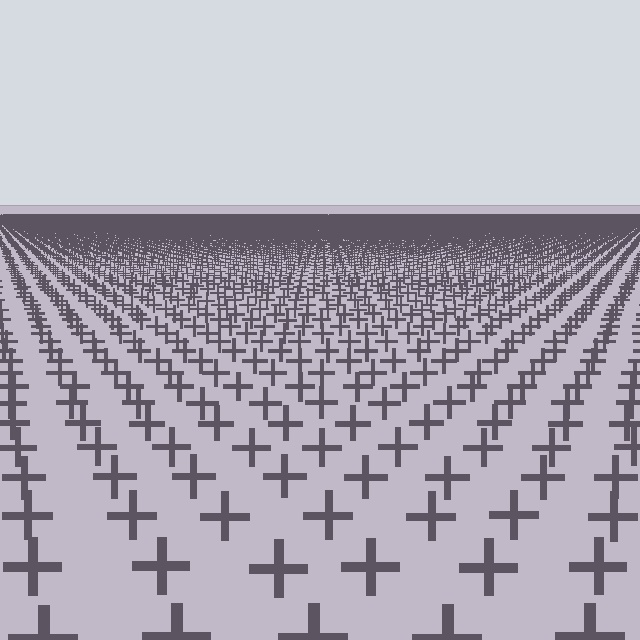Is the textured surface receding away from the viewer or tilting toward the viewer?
The surface is receding away from the viewer. Texture elements get smaller and denser toward the top.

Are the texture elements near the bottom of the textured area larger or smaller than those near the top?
Larger. Near the bottom, elements are closer to the viewer and appear at a bigger on-screen size.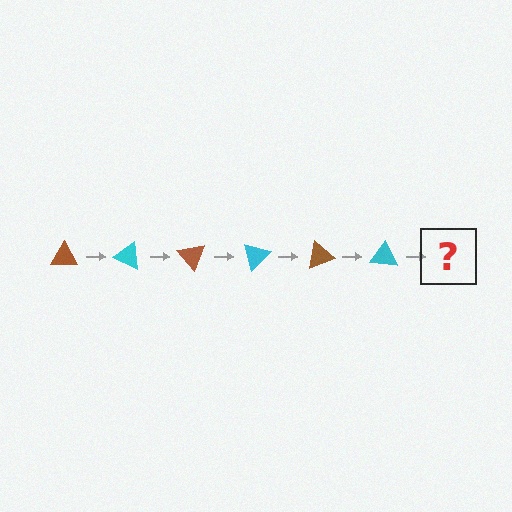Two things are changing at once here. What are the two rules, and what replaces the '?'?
The two rules are that it rotates 25 degrees each step and the color cycles through brown and cyan. The '?' should be a brown triangle, rotated 150 degrees from the start.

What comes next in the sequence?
The next element should be a brown triangle, rotated 150 degrees from the start.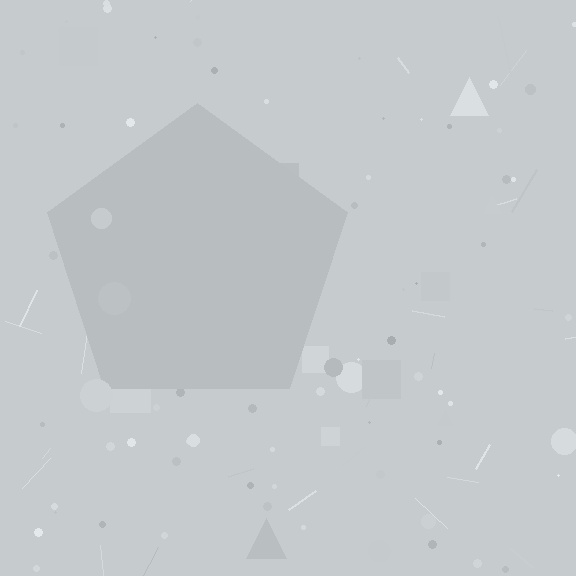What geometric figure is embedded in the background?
A pentagon is embedded in the background.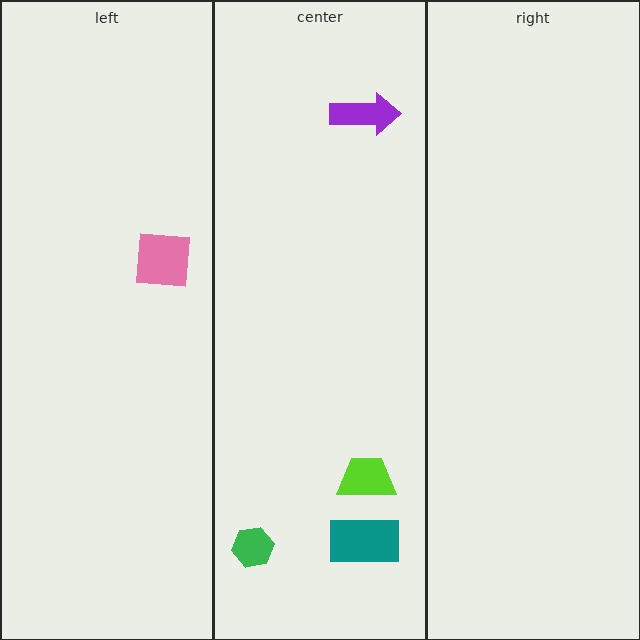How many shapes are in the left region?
1.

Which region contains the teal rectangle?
The center region.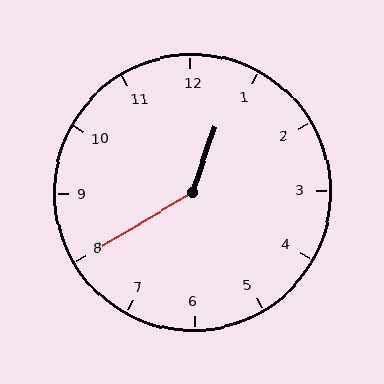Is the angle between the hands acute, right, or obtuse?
It is obtuse.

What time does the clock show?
12:40.